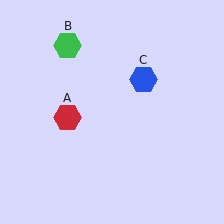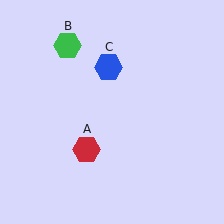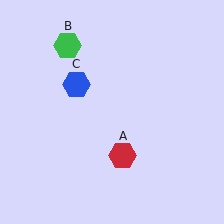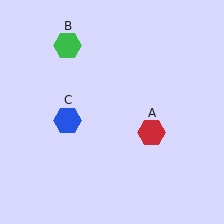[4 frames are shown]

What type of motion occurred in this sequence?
The red hexagon (object A), blue hexagon (object C) rotated counterclockwise around the center of the scene.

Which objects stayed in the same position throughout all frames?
Green hexagon (object B) remained stationary.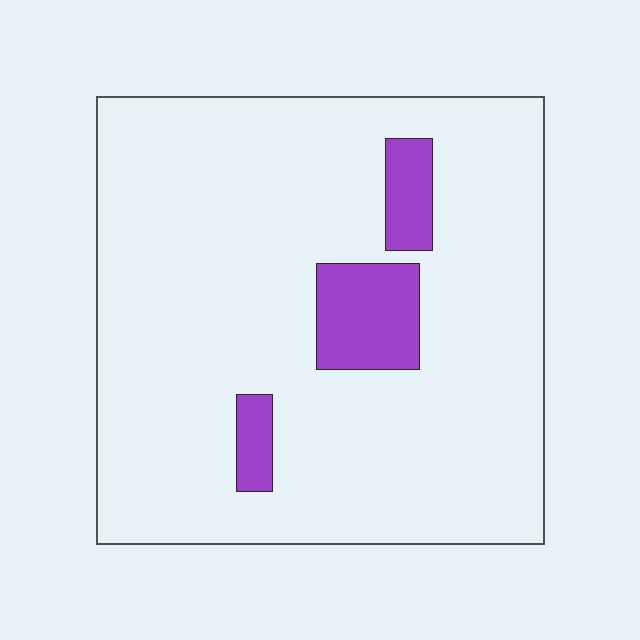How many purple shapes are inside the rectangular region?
3.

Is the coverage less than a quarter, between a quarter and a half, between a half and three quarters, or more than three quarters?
Less than a quarter.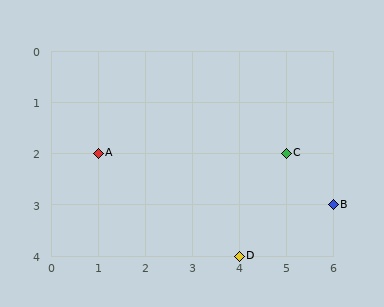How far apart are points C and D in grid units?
Points C and D are 1 column and 2 rows apart (about 2.2 grid units diagonally).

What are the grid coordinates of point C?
Point C is at grid coordinates (5, 2).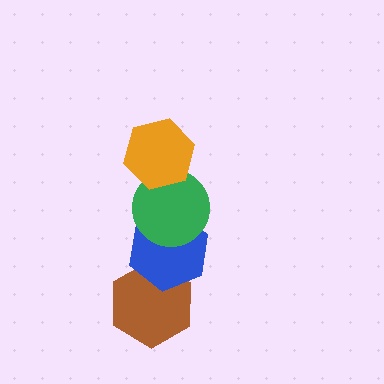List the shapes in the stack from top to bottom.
From top to bottom: the orange hexagon, the green circle, the blue hexagon, the brown hexagon.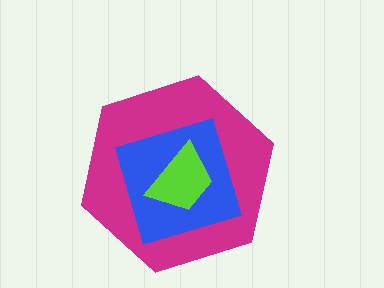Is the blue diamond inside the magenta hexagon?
Yes.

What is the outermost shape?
The magenta hexagon.